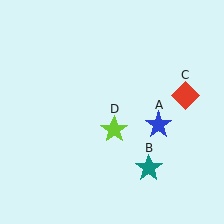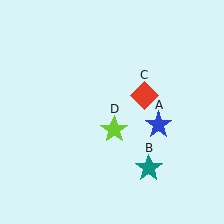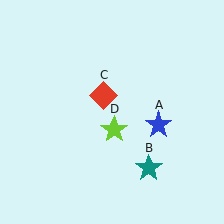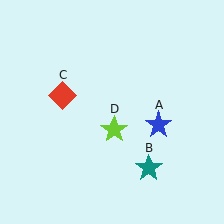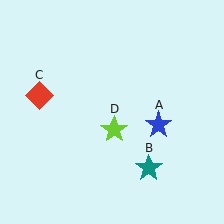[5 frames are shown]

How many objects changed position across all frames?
1 object changed position: red diamond (object C).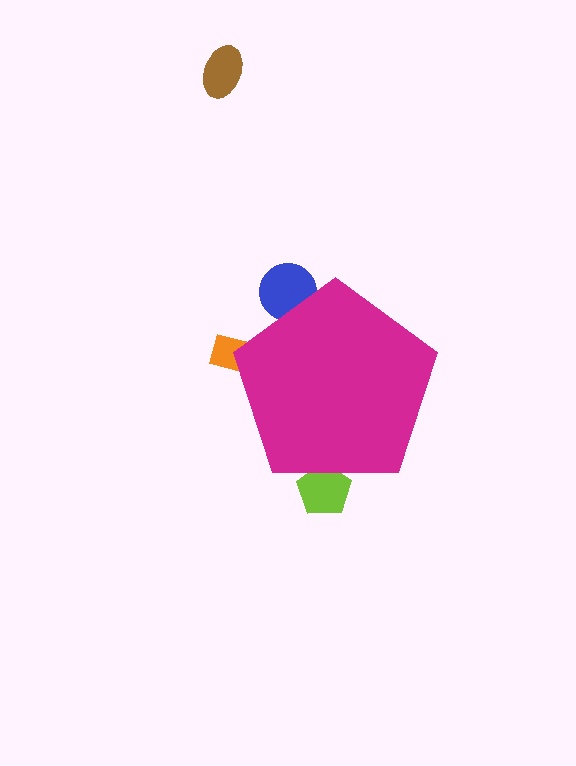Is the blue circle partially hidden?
Yes, the blue circle is partially hidden behind the magenta pentagon.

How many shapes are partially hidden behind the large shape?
3 shapes are partially hidden.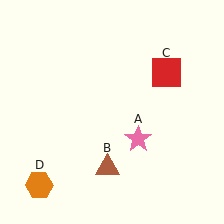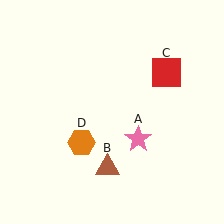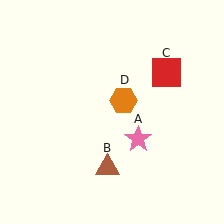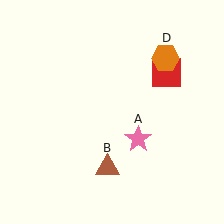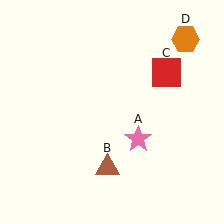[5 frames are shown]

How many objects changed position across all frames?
1 object changed position: orange hexagon (object D).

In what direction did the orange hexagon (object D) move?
The orange hexagon (object D) moved up and to the right.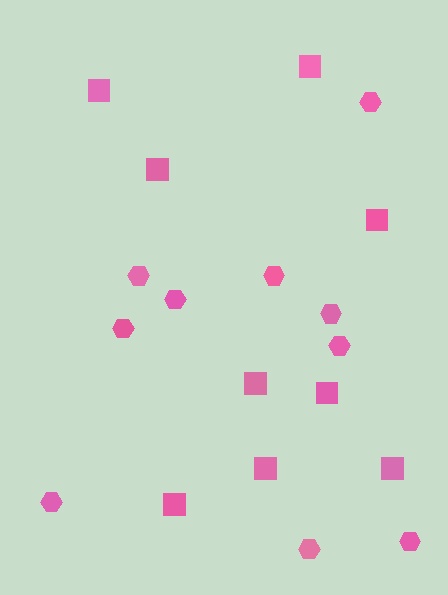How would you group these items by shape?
There are 2 groups: one group of hexagons (10) and one group of squares (9).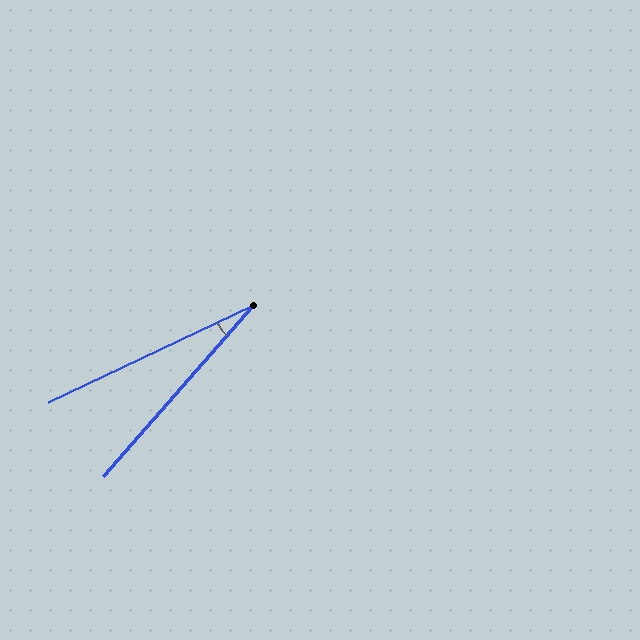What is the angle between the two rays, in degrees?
Approximately 23 degrees.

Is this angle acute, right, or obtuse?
It is acute.